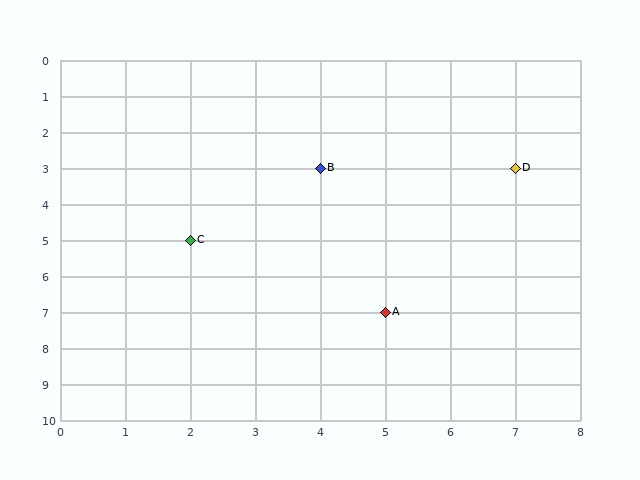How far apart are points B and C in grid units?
Points B and C are 2 columns and 2 rows apart (about 2.8 grid units diagonally).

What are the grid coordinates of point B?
Point B is at grid coordinates (4, 3).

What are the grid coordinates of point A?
Point A is at grid coordinates (5, 7).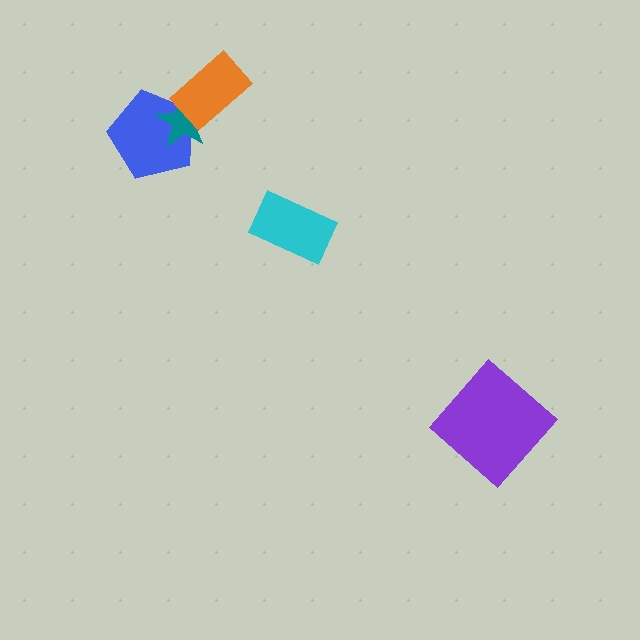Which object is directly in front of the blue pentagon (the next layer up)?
The teal star is directly in front of the blue pentagon.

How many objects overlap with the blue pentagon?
2 objects overlap with the blue pentagon.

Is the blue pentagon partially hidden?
Yes, it is partially covered by another shape.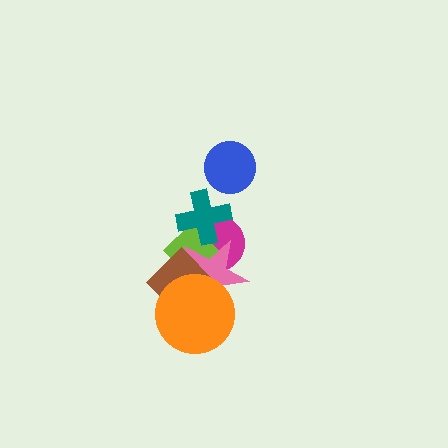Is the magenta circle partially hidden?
Yes, it is partially covered by another shape.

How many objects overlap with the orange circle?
2 objects overlap with the orange circle.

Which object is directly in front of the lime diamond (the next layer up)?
The teal cross is directly in front of the lime diamond.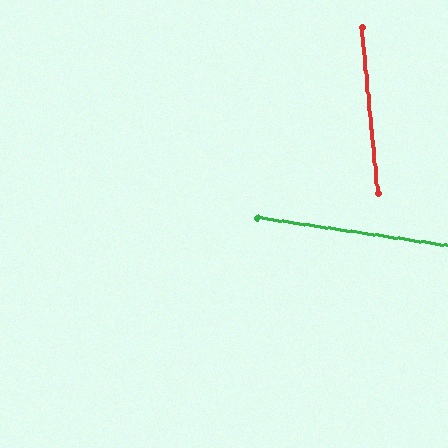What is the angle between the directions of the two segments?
Approximately 76 degrees.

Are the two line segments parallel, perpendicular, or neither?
Neither parallel nor perpendicular — they differ by about 76°.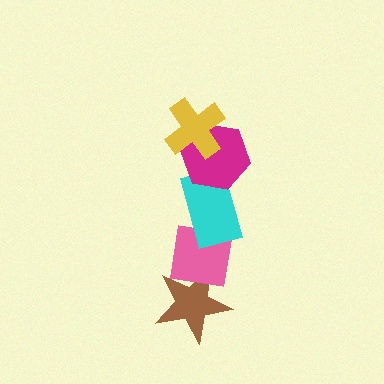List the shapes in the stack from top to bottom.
From top to bottom: the yellow cross, the magenta hexagon, the cyan rectangle, the pink square, the brown star.